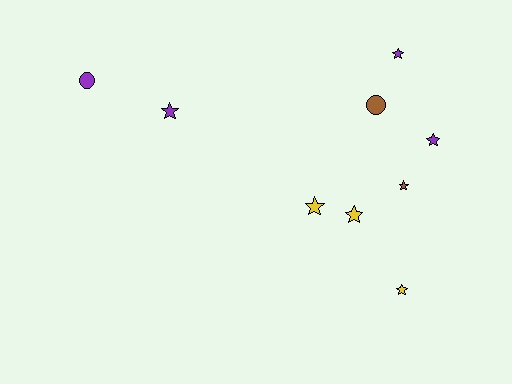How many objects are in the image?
There are 9 objects.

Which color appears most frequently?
Purple, with 4 objects.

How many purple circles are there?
There is 1 purple circle.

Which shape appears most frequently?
Star, with 7 objects.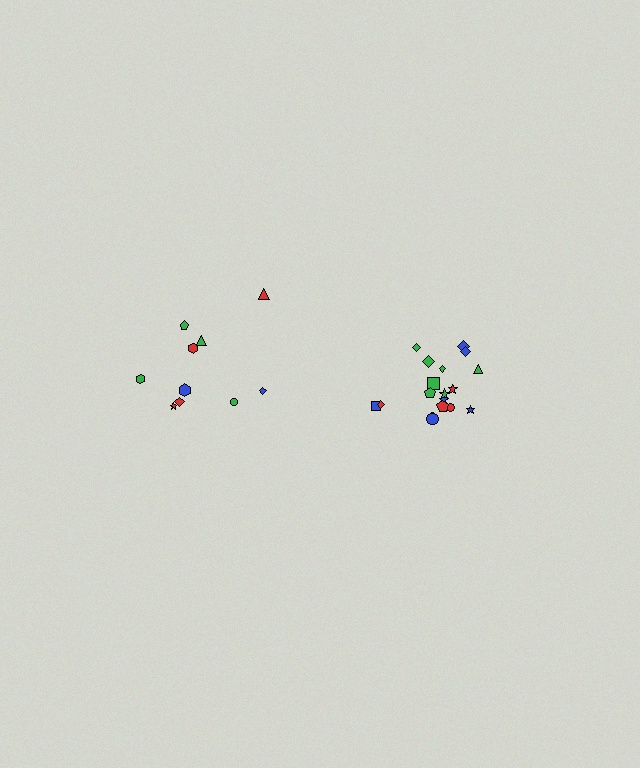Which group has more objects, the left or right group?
The right group.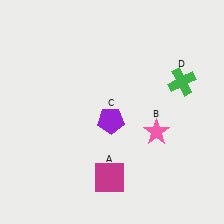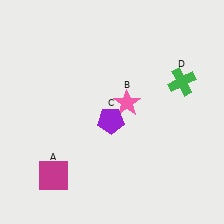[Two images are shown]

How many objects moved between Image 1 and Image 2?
2 objects moved between the two images.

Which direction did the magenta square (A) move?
The magenta square (A) moved left.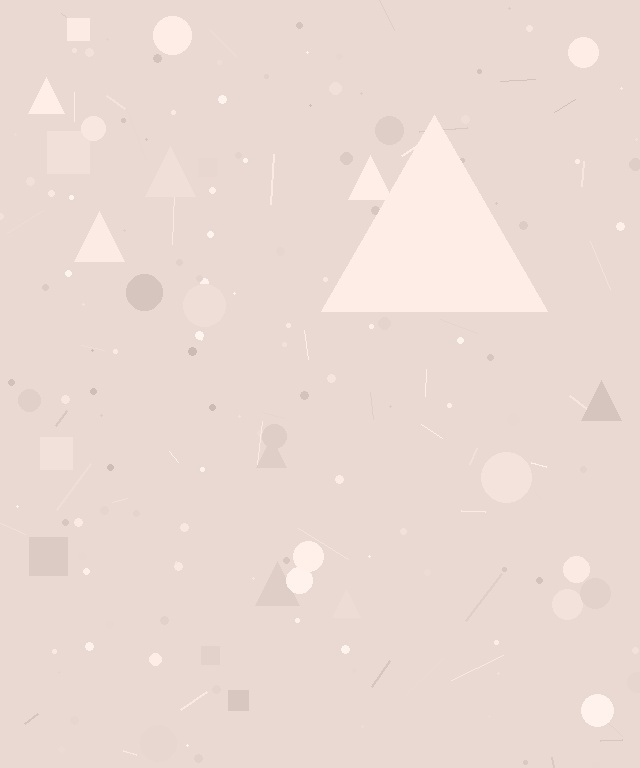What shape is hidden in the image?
A triangle is hidden in the image.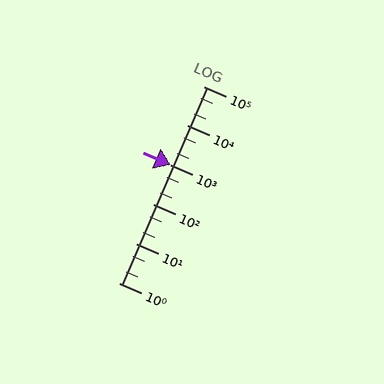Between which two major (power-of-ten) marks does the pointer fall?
The pointer is between 1000 and 10000.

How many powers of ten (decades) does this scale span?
The scale spans 5 decades, from 1 to 100000.